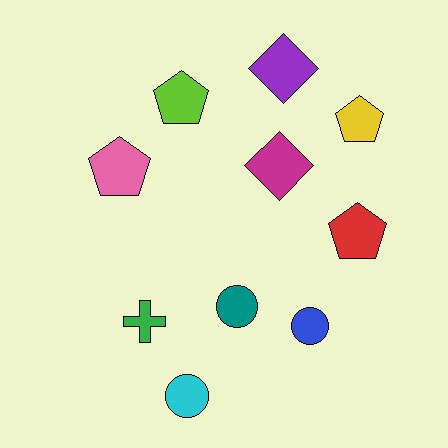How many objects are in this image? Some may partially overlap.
There are 10 objects.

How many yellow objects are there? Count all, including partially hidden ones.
There is 1 yellow object.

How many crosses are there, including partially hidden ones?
There is 1 cross.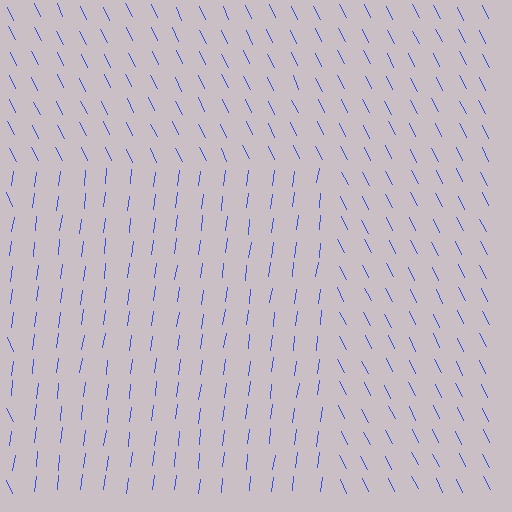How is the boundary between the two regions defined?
The boundary is defined purely by a change in line orientation (approximately 33 degrees difference). All lines are the same color and thickness.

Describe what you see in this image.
The image is filled with small blue line segments. A rectangle region in the image has lines oriented differently from the surrounding lines, creating a visible texture boundary.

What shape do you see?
I see a rectangle.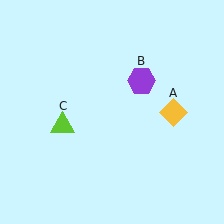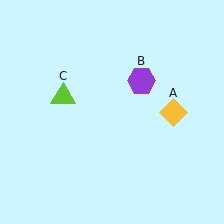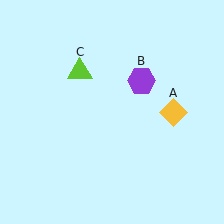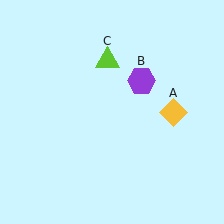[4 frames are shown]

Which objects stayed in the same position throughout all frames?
Yellow diamond (object A) and purple hexagon (object B) remained stationary.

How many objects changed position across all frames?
1 object changed position: lime triangle (object C).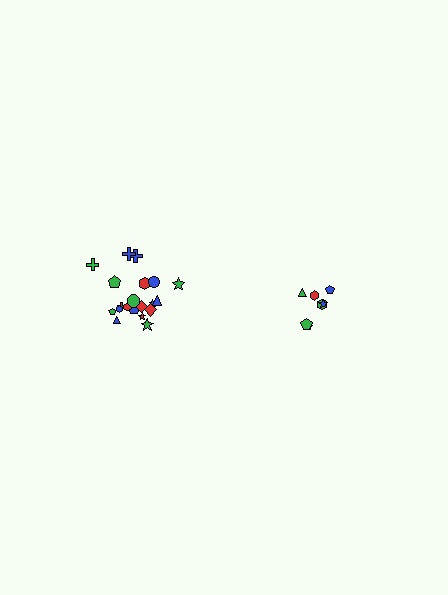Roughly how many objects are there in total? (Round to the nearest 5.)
Roughly 30 objects in total.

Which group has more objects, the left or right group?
The left group.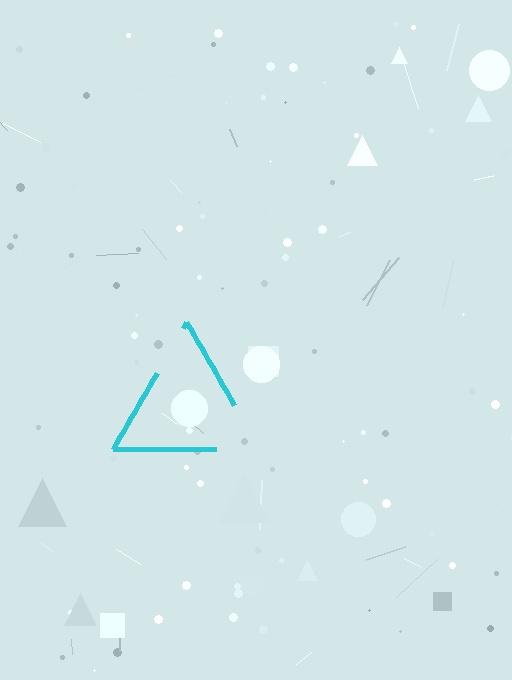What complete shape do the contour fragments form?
The contour fragments form a triangle.